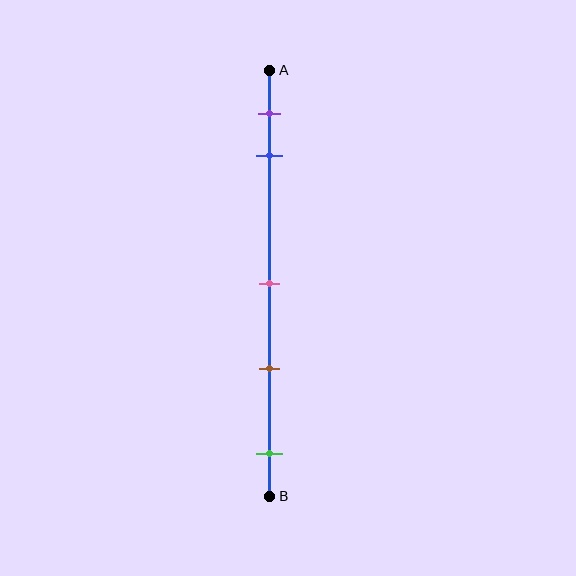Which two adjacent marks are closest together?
The purple and blue marks are the closest adjacent pair.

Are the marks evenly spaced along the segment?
No, the marks are not evenly spaced.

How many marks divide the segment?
There are 5 marks dividing the segment.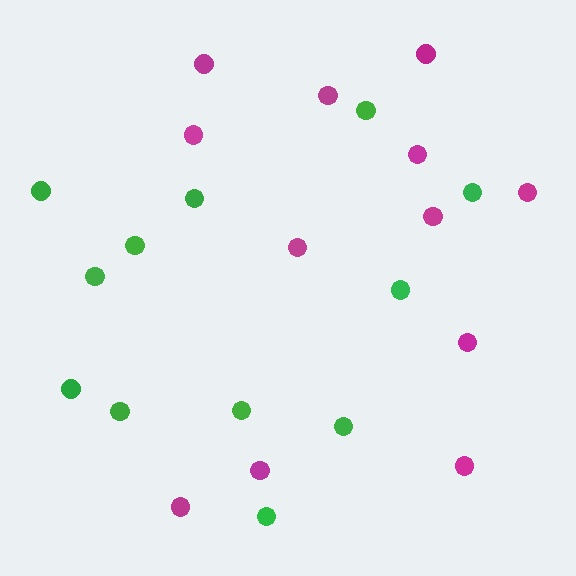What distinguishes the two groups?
There are 2 groups: one group of magenta circles (12) and one group of green circles (12).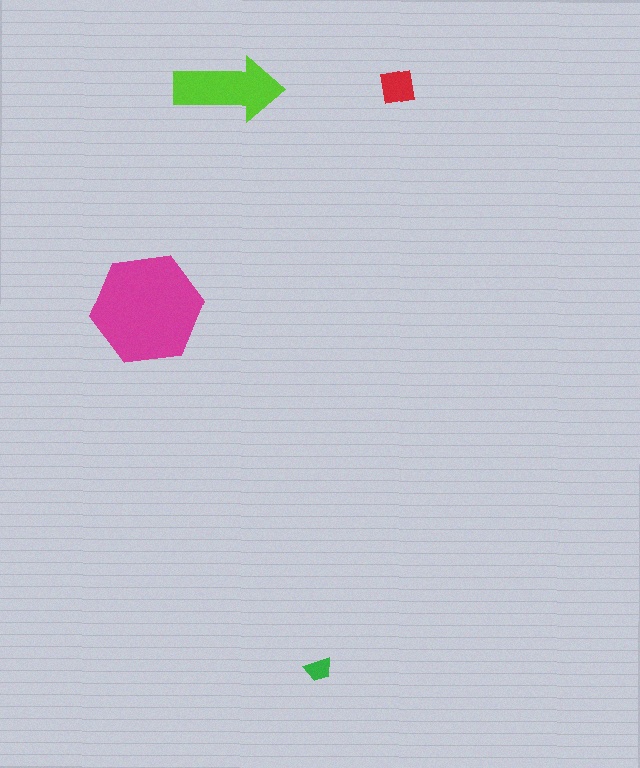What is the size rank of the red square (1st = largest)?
3rd.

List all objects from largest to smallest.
The magenta hexagon, the lime arrow, the red square, the green trapezoid.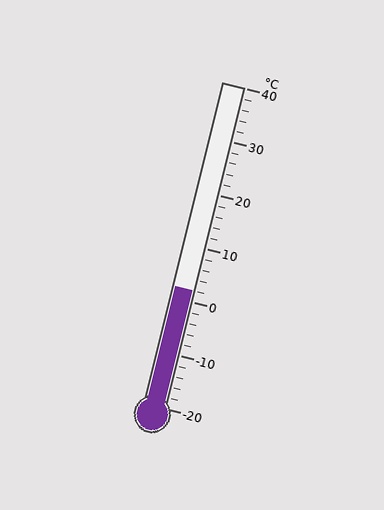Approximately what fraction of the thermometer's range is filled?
The thermometer is filled to approximately 35% of its range.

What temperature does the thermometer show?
The thermometer shows approximately 2°C.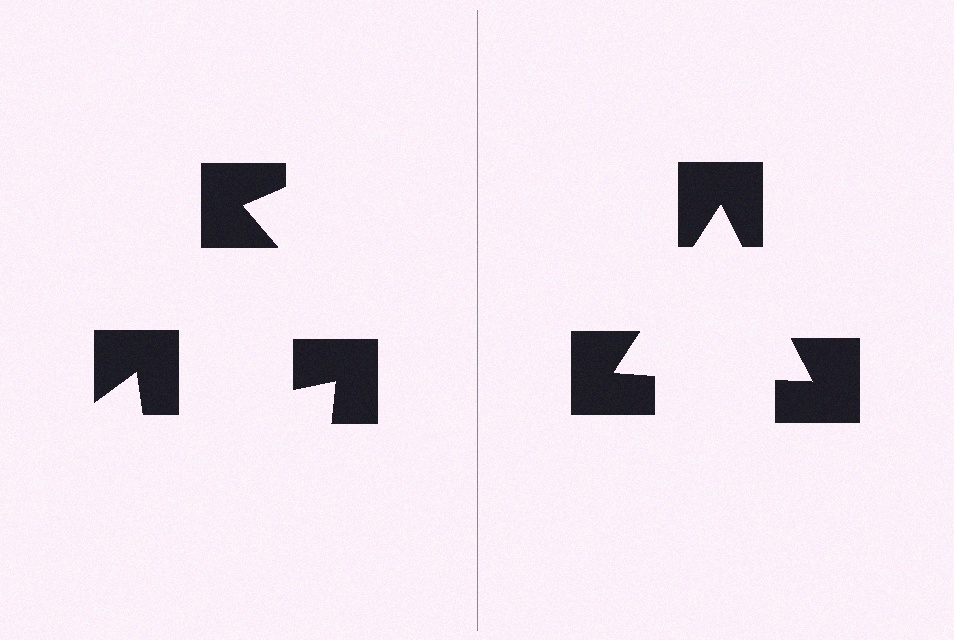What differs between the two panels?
The notched squares are positioned identically on both sides; only the wedge orientations differ. On the right they align to a triangle; on the left they are misaligned.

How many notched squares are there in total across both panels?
6 — 3 on each side.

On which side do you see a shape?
An illusory triangle appears on the right side. On the left side the wedge cuts are rotated, so no coherent shape forms.